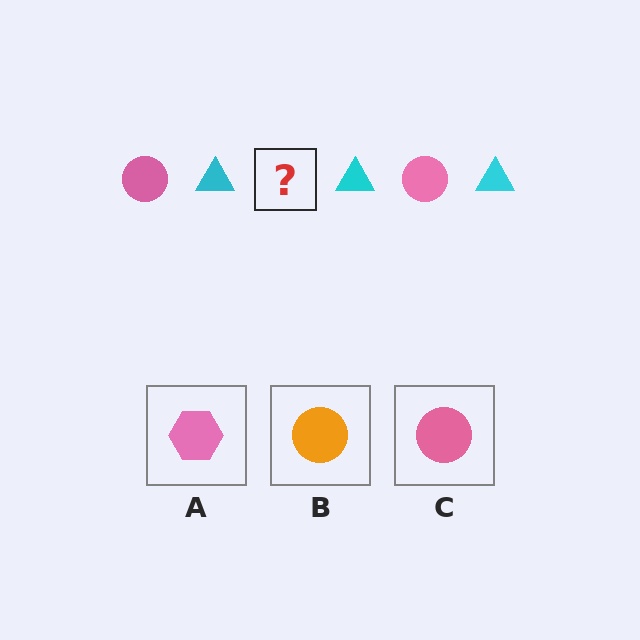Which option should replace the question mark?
Option C.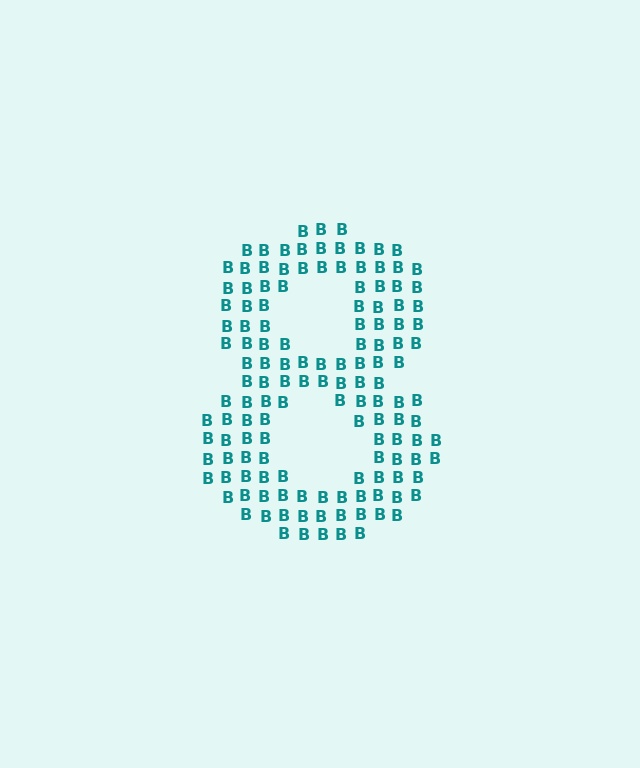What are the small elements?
The small elements are letter B's.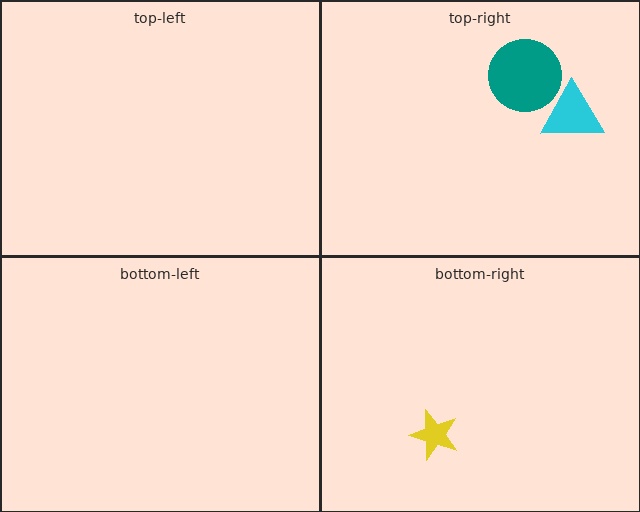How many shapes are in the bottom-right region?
1.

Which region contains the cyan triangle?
The top-right region.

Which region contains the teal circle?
The top-right region.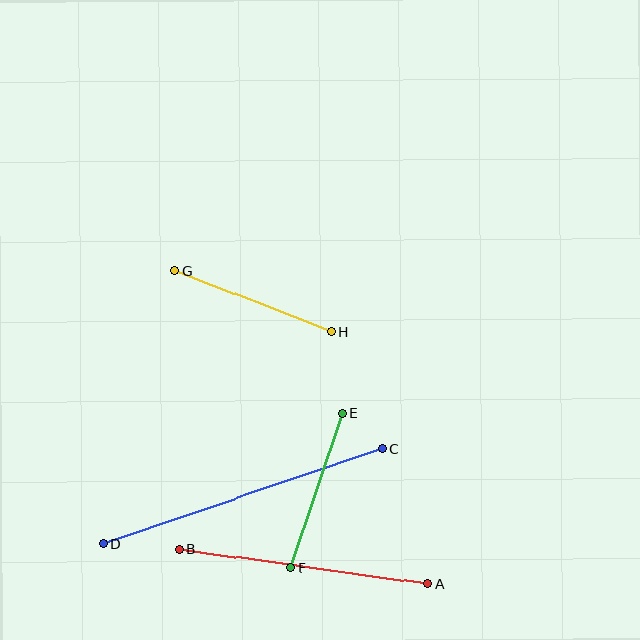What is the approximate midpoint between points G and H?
The midpoint is at approximately (253, 301) pixels.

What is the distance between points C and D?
The distance is approximately 294 pixels.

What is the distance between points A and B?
The distance is approximately 250 pixels.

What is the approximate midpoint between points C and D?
The midpoint is at approximately (243, 496) pixels.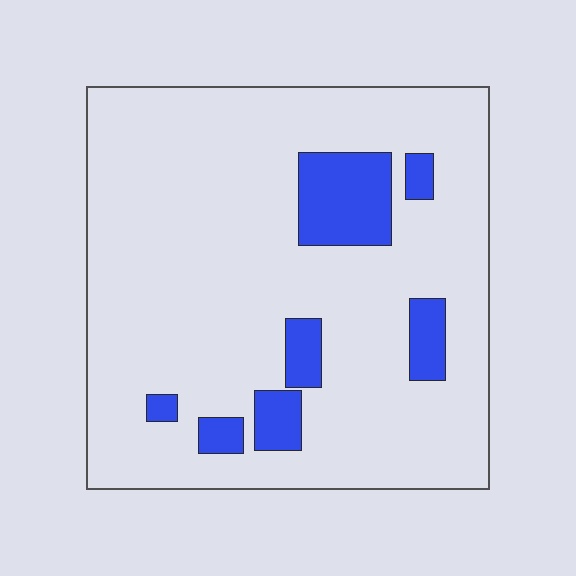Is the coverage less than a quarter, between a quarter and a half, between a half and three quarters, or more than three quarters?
Less than a quarter.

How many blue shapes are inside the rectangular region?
7.